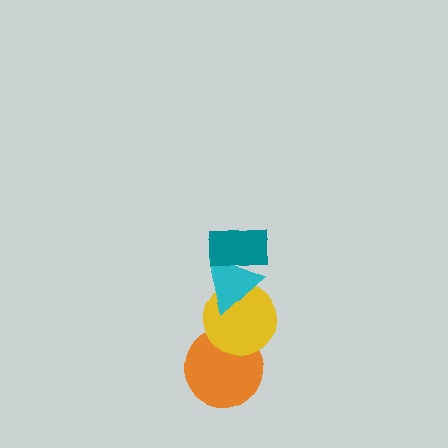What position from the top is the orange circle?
The orange circle is 4th from the top.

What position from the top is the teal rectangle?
The teal rectangle is 1st from the top.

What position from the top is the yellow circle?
The yellow circle is 3rd from the top.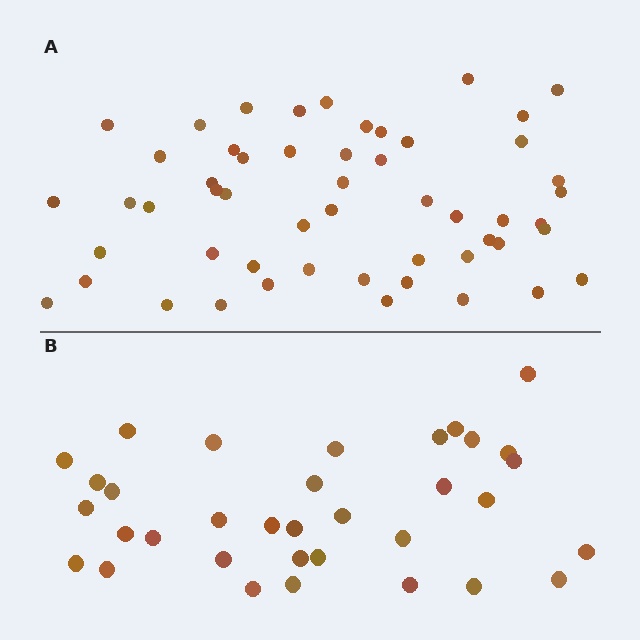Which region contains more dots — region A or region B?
Region A (the top region) has more dots.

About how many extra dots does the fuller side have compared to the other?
Region A has approximately 20 more dots than region B.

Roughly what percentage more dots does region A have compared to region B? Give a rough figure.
About 55% more.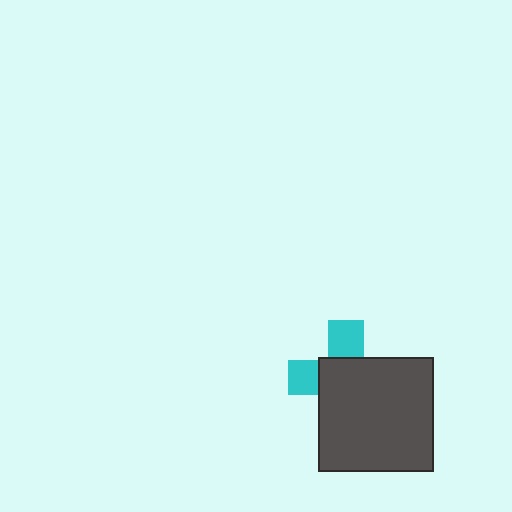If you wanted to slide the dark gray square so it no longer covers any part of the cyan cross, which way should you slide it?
Slide it toward the lower-right — that is the most direct way to separate the two shapes.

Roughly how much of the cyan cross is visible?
A small part of it is visible (roughly 35%).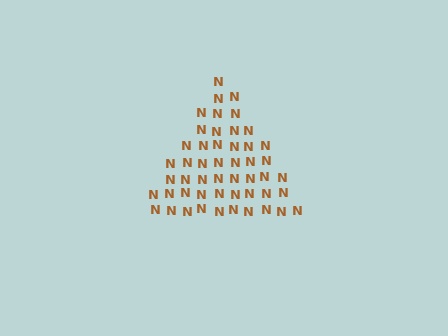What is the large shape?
The large shape is a triangle.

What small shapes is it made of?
It is made of small letter N's.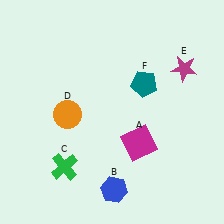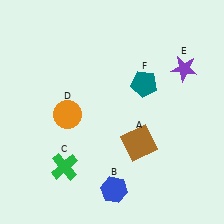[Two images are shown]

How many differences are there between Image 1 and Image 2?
There are 2 differences between the two images.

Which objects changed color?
A changed from magenta to brown. E changed from magenta to purple.